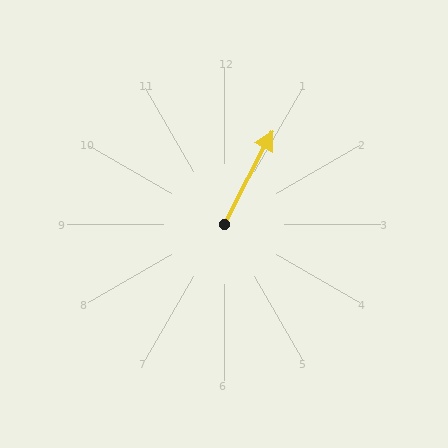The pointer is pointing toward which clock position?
Roughly 1 o'clock.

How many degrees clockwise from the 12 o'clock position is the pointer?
Approximately 27 degrees.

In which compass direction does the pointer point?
Northeast.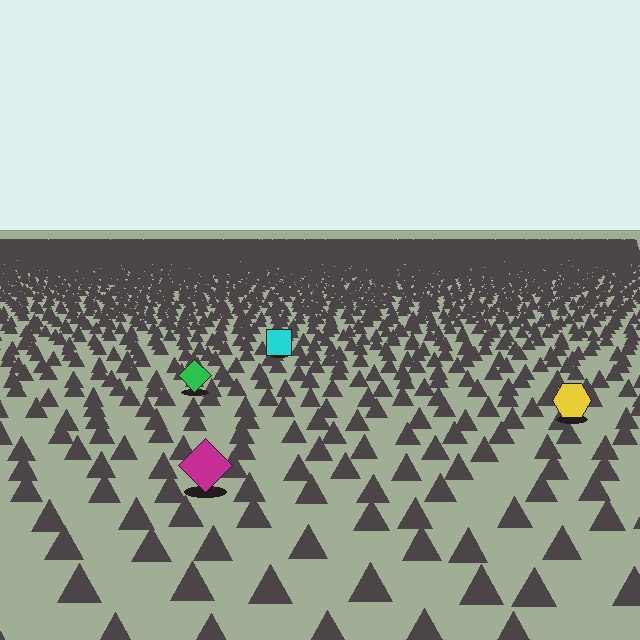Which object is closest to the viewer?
The magenta diamond is closest. The texture marks near it are larger and more spread out.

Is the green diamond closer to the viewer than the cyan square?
Yes. The green diamond is closer — you can tell from the texture gradient: the ground texture is coarser near it.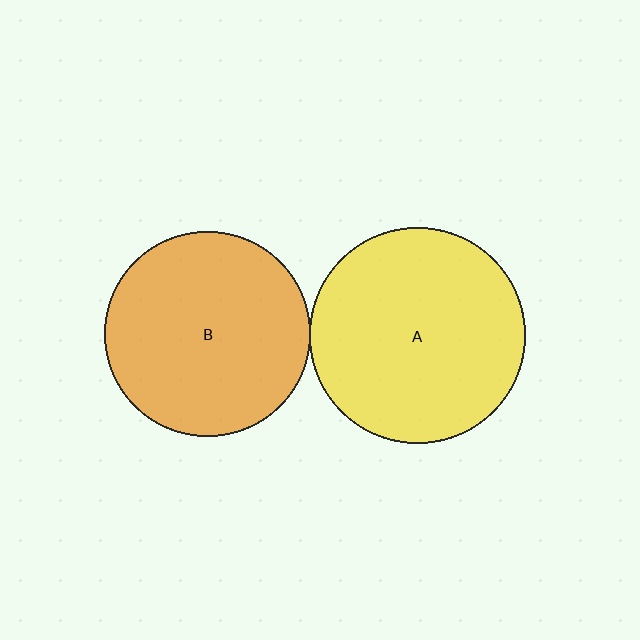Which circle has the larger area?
Circle A (yellow).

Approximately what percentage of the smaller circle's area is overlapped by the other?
Approximately 5%.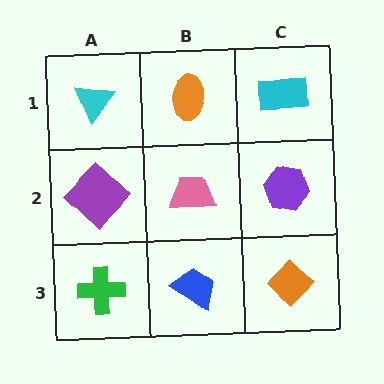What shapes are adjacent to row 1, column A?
A purple diamond (row 2, column A), an orange ellipse (row 1, column B).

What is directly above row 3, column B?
A pink trapezoid.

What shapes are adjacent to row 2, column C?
A cyan rectangle (row 1, column C), an orange diamond (row 3, column C), a pink trapezoid (row 2, column B).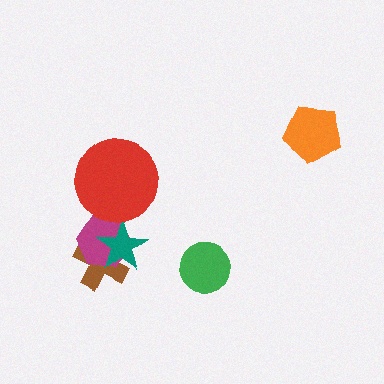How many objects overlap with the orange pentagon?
0 objects overlap with the orange pentagon.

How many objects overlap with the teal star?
2 objects overlap with the teal star.